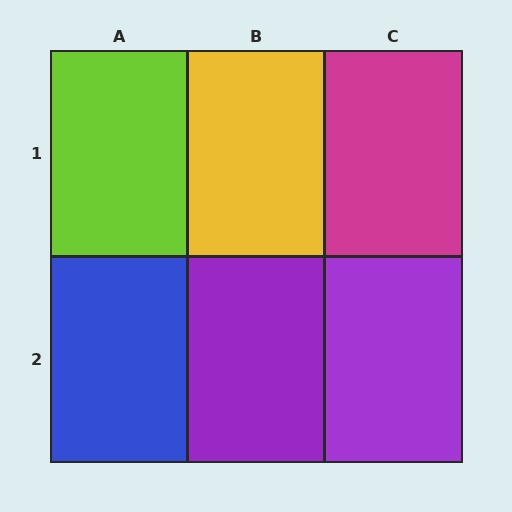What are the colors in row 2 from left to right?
Blue, purple, purple.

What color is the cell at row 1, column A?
Lime.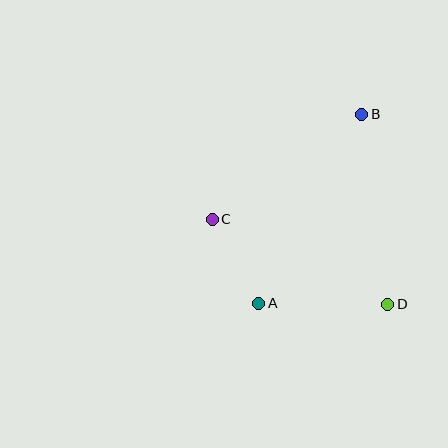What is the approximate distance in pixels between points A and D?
The distance between A and D is approximately 129 pixels.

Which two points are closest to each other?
Points A and C are closest to each other.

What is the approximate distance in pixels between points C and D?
The distance between C and D is approximately 195 pixels.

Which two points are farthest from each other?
Points A and B are farthest from each other.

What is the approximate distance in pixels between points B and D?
The distance between B and D is approximately 192 pixels.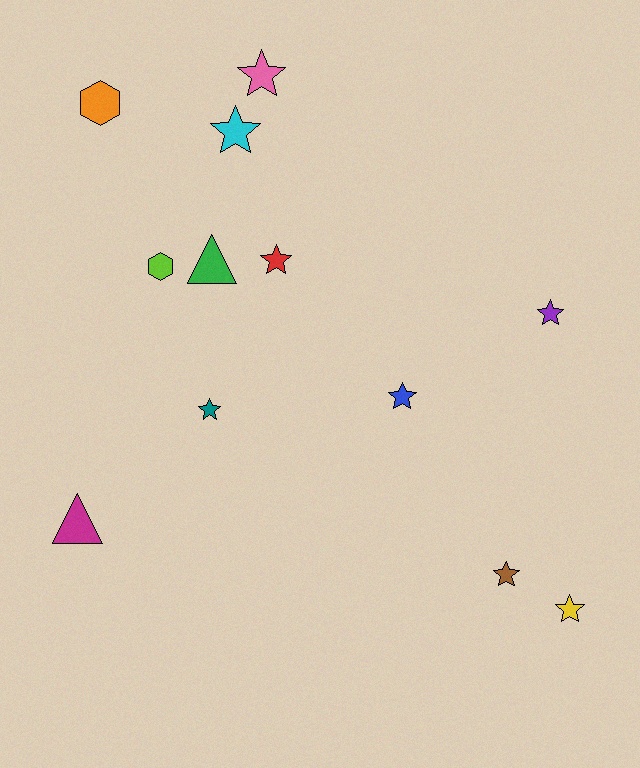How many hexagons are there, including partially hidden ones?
There are 2 hexagons.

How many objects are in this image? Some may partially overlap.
There are 12 objects.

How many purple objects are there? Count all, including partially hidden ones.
There is 1 purple object.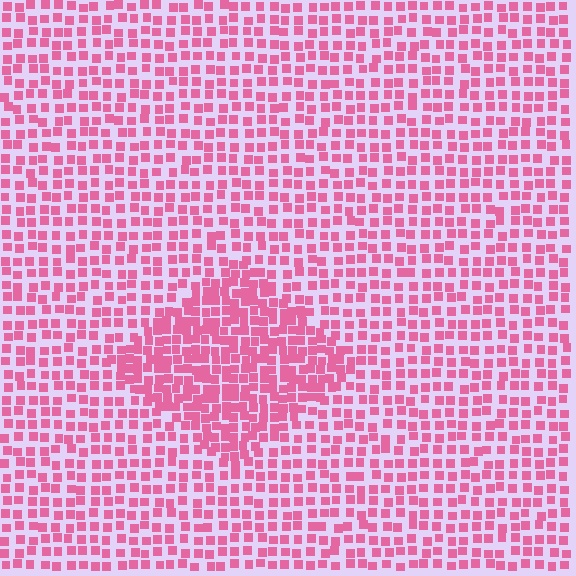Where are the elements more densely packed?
The elements are more densely packed inside the diamond boundary.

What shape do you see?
I see a diamond.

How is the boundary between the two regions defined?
The boundary is defined by a change in element density (approximately 1.8x ratio). All elements are the same color, size, and shape.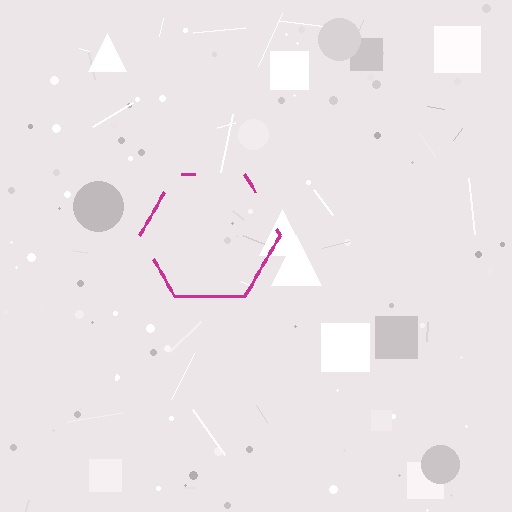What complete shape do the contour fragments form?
The contour fragments form a hexagon.